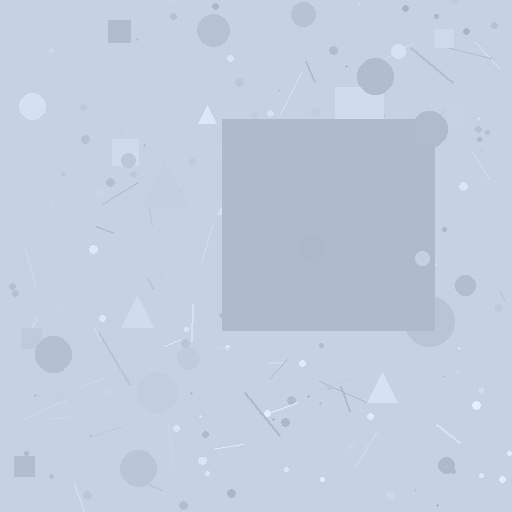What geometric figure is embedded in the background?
A square is embedded in the background.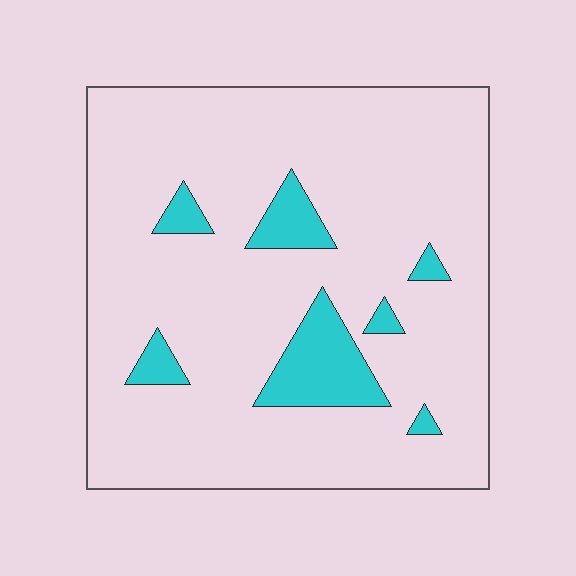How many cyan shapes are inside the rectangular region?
7.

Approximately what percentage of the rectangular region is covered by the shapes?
Approximately 10%.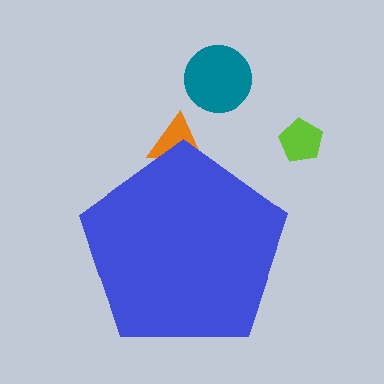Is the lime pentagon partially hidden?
No, the lime pentagon is fully visible.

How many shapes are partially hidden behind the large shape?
1 shape is partially hidden.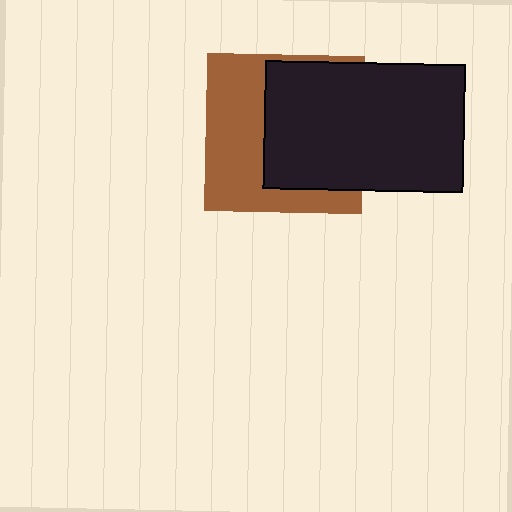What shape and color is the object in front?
The object in front is a black rectangle.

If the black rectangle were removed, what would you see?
You would see the complete brown square.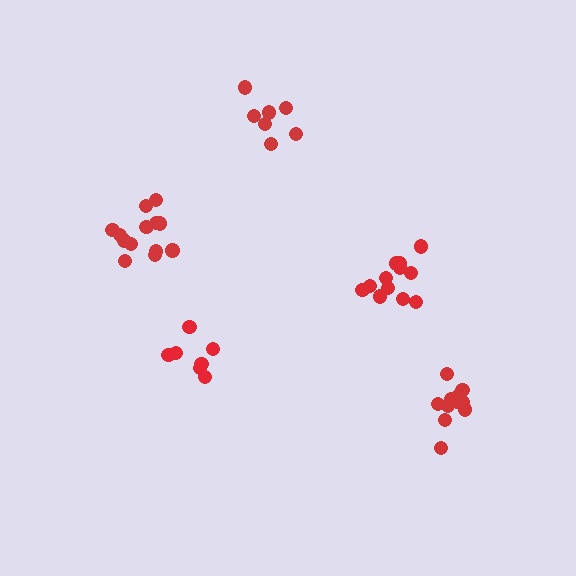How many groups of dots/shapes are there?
There are 5 groups.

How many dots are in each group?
Group 1: 7 dots, Group 2: 7 dots, Group 3: 11 dots, Group 4: 13 dots, Group 5: 12 dots (50 total).